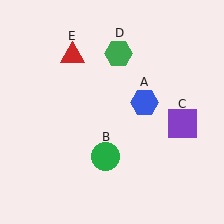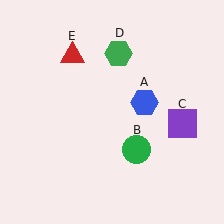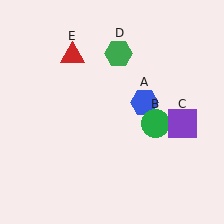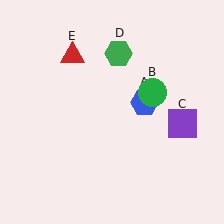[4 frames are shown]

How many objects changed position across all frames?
1 object changed position: green circle (object B).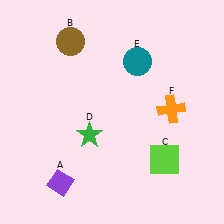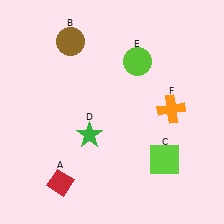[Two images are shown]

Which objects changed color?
A changed from purple to red. E changed from teal to lime.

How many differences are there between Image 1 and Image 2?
There are 2 differences between the two images.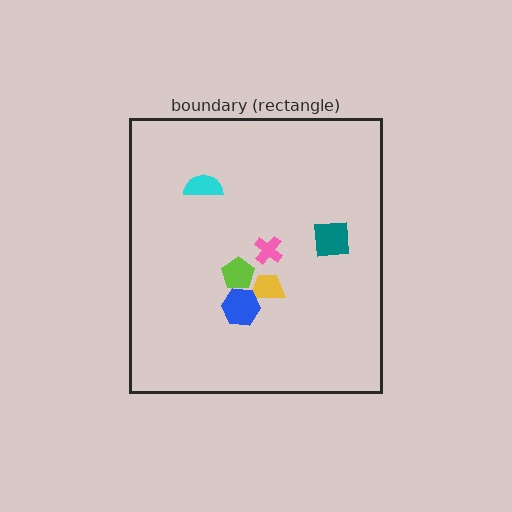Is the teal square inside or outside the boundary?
Inside.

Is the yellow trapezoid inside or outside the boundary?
Inside.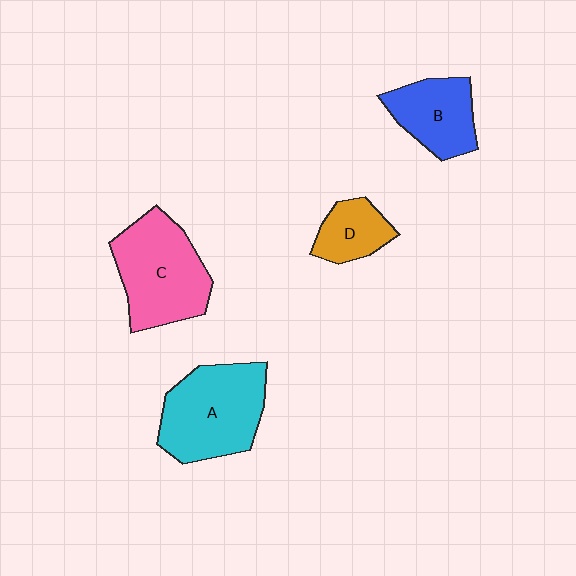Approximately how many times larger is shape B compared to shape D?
Approximately 1.5 times.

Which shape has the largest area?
Shape A (cyan).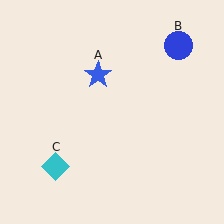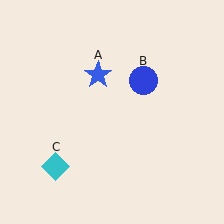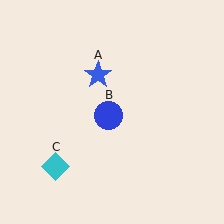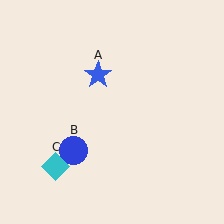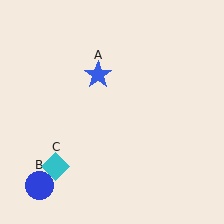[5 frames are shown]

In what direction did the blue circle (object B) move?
The blue circle (object B) moved down and to the left.